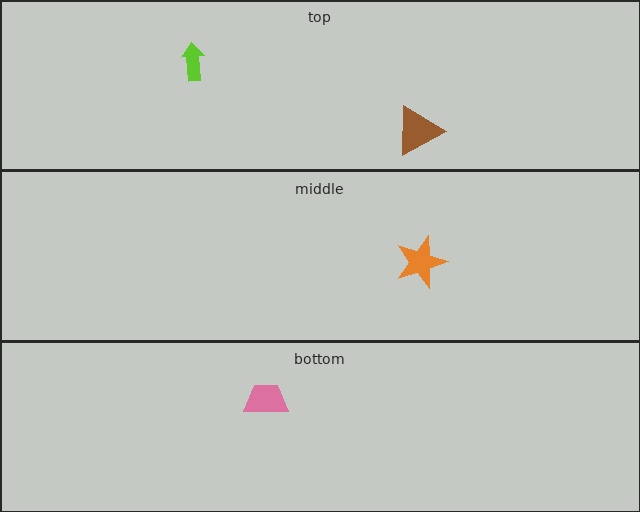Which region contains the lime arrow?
The top region.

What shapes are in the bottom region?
The pink trapezoid.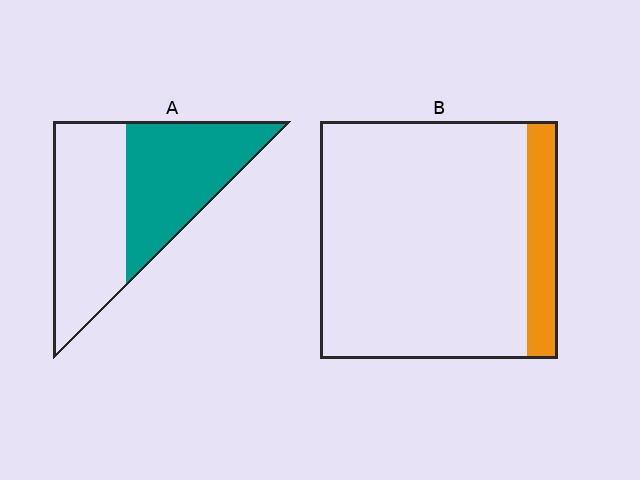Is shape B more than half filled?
No.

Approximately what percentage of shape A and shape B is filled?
A is approximately 50% and B is approximately 15%.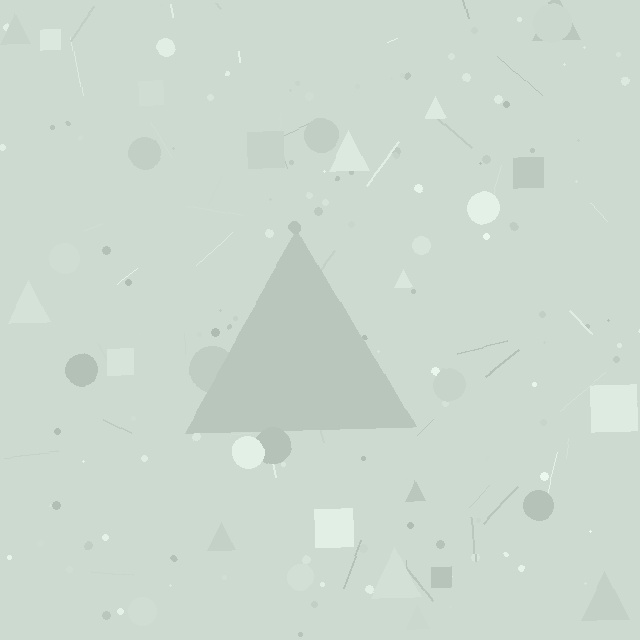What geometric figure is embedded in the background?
A triangle is embedded in the background.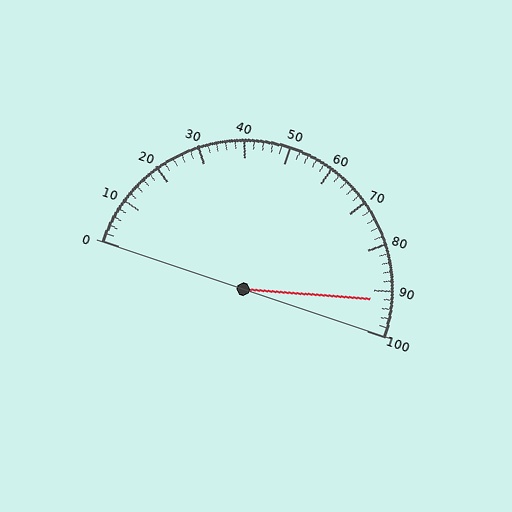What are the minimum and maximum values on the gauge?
The gauge ranges from 0 to 100.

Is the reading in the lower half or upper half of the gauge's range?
The reading is in the upper half of the range (0 to 100).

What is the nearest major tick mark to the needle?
The nearest major tick mark is 90.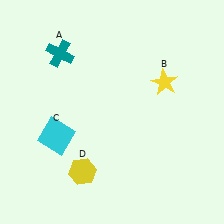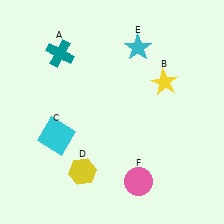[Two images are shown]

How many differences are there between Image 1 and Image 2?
There are 2 differences between the two images.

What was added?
A cyan star (E), a pink circle (F) were added in Image 2.